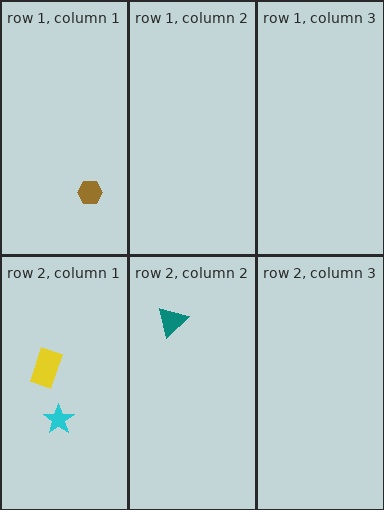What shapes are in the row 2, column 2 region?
The teal triangle.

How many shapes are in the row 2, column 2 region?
1.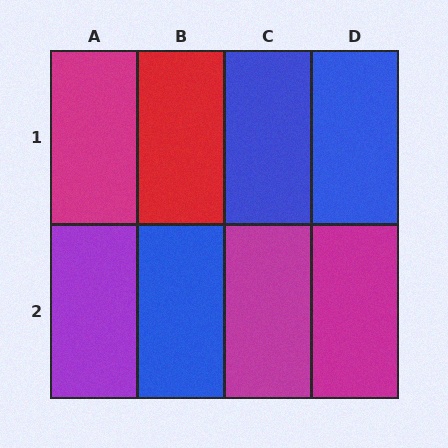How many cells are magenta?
3 cells are magenta.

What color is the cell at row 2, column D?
Magenta.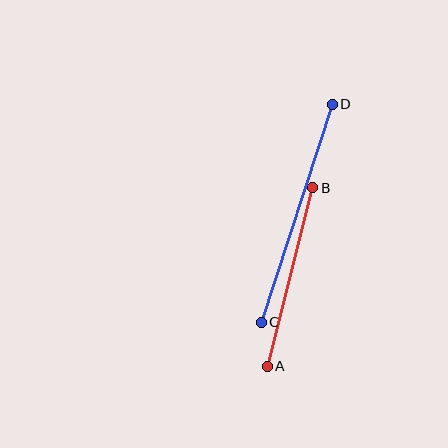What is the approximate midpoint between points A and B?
The midpoint is at approximately (290, 277) pixels.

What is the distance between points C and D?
The distance is approximately 229 pixels.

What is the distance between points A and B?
The distance is approximately 184 pixels.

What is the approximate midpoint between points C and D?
The midpoint is at approximately (297, 213) pixels.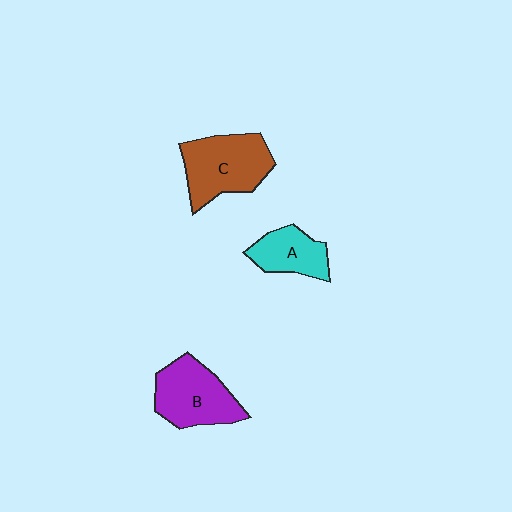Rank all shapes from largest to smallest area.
From largest to smallest: C (brown), B (purple), A (cyan).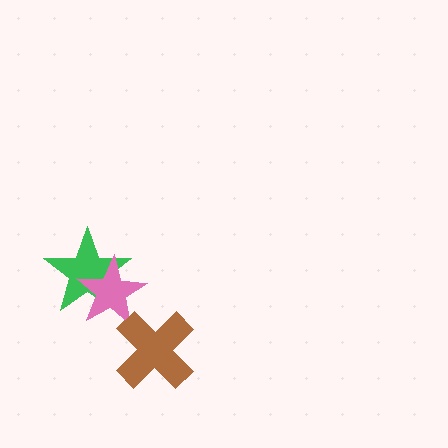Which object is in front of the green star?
The pink star is in front of the green star.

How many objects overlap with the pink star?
1 object overlaps with the pink star.